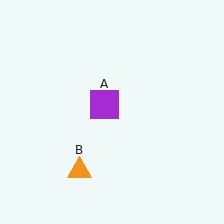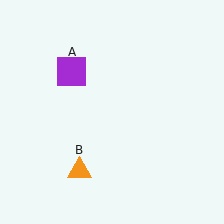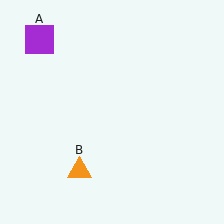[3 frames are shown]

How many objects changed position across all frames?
1 object changed position: purple square (object A).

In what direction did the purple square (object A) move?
The purple square (object A) moved up and to the left.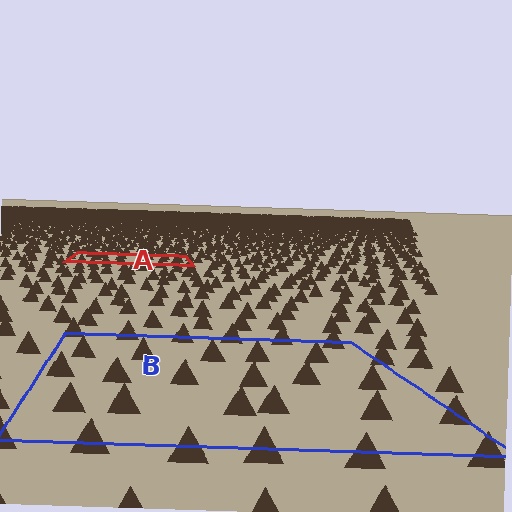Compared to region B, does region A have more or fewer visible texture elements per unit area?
Region A has more texture elements per unit area — they are packed more densely because it is farther away.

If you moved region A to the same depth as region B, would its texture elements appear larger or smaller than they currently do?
They would appear larger. At a closer depth, the same texture elements are projected at a bigger on-screen size.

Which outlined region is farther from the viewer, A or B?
Region A is farther from the viewer — the texture elements inside it appear smaller and more densely packed.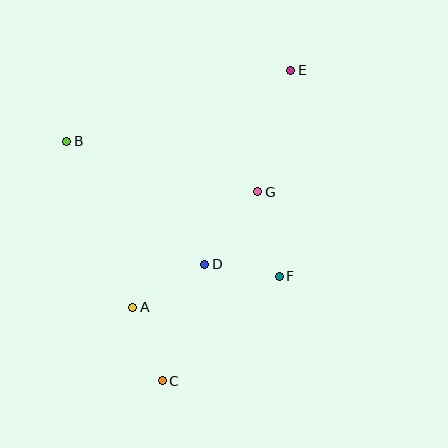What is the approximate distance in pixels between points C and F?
The distance between C and F is approximately 157 pixels.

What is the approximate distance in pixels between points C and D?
The distance between C and D is approximately 124 pixels.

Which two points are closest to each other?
Points D and F are closest to each other.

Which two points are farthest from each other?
Points C and E are farthest from each other.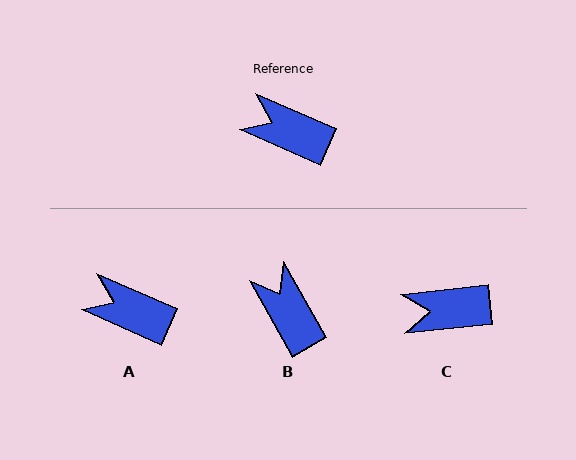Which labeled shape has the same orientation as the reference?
A.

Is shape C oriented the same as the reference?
No, it is off by about 30 degrees.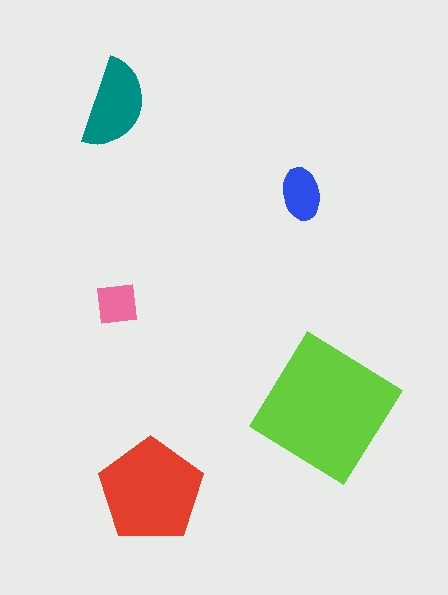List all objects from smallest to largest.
The pink square, the blue ellipse, the teal semicircle, the red pentagon, the lime diamond.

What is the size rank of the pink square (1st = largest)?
5th.